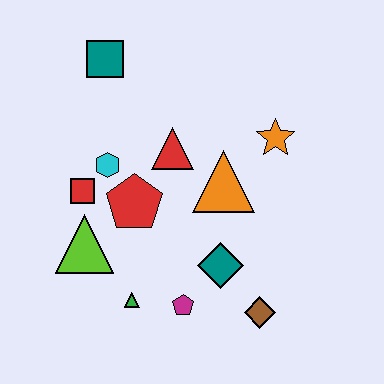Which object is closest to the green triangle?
The magenta pentagon is closest to the green triangle.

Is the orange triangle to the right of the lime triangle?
Yes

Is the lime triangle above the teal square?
No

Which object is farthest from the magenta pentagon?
The teal square is farthest from the magenta pentagon.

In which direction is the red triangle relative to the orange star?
The red triangle is to the left of the orange star.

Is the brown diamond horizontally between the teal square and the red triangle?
No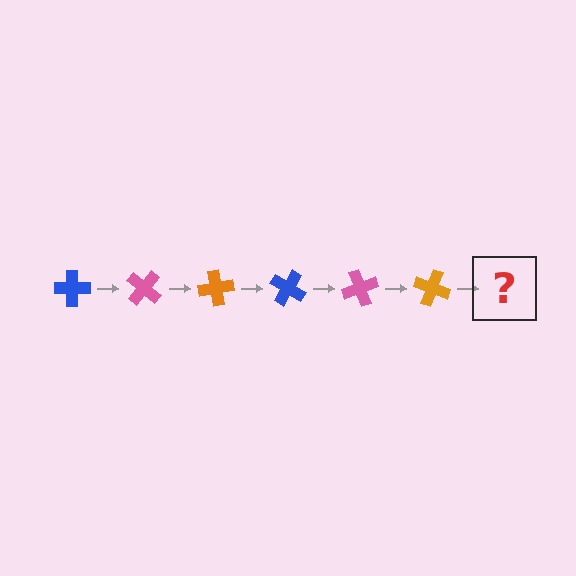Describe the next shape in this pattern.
It should be a blue cross, rotated 240 degrees from the start.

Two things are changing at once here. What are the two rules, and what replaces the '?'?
The two rules are that it rotates 40 degrees each step and the color cycles through blue, pink, and orange. The '?' should be a blue cross, rotated 240 degrees from the start.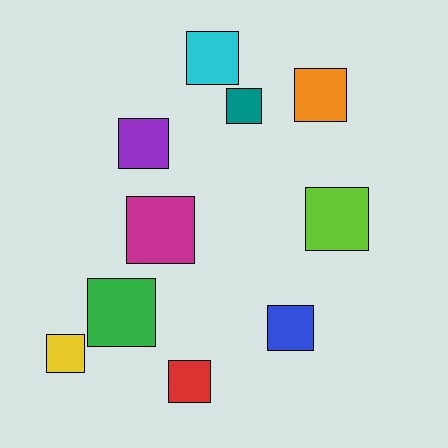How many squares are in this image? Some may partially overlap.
There are 10 squares.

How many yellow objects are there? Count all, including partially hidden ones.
There is 1 yellow object.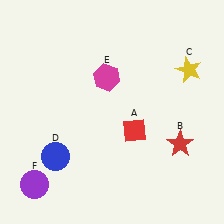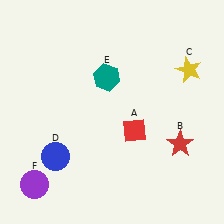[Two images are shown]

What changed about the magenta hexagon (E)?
In Image 1, E is magenta. In Image 2, it changed to teal.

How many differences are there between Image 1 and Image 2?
There is 1 difference between the two images.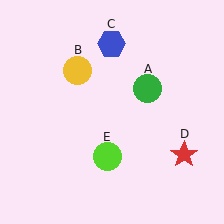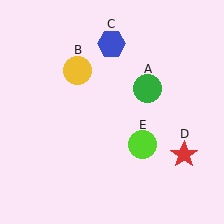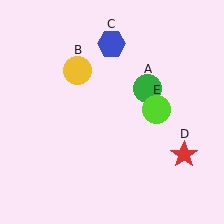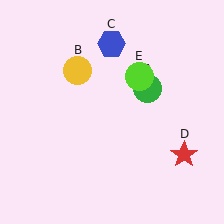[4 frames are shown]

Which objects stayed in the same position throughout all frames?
Green circle (object A) and yellow circle (object B) and blue hexagon (object C) and red star (object D) remained stationary.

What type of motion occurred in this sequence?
The lime circle (object E) rotated counterclockwise around the center of the scene.